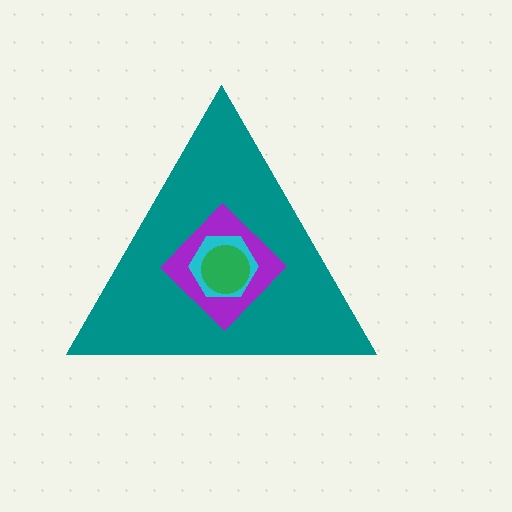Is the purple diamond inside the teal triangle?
Yes.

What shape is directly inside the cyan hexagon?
The green circle.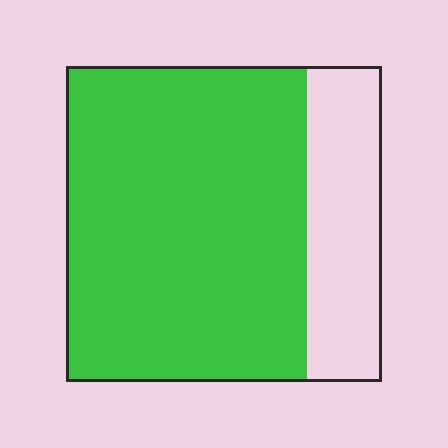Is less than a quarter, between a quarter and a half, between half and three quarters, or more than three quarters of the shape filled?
More than three quarters.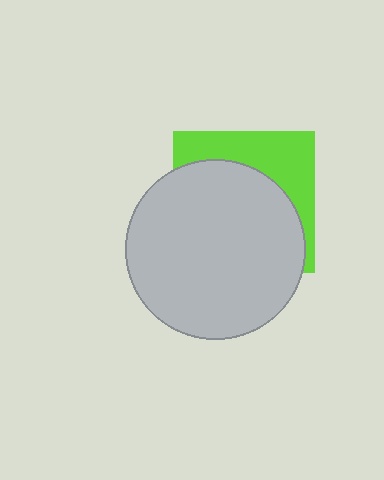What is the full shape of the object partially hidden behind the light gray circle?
The partially hidden object is a lime square.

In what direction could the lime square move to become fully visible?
The lime square could move up. That would shift it out from behind the light gray circle entirely.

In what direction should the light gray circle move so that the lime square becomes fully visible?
The light gray circle should move down. That is the shortest direction to clear the overlap and leave the lime square fully visible.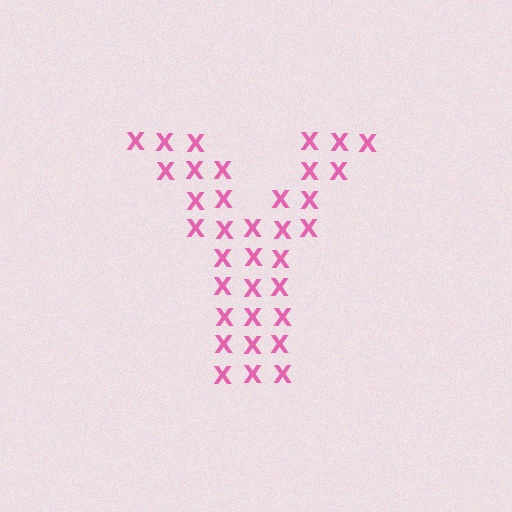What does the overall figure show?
The overall figure shows the letter Y.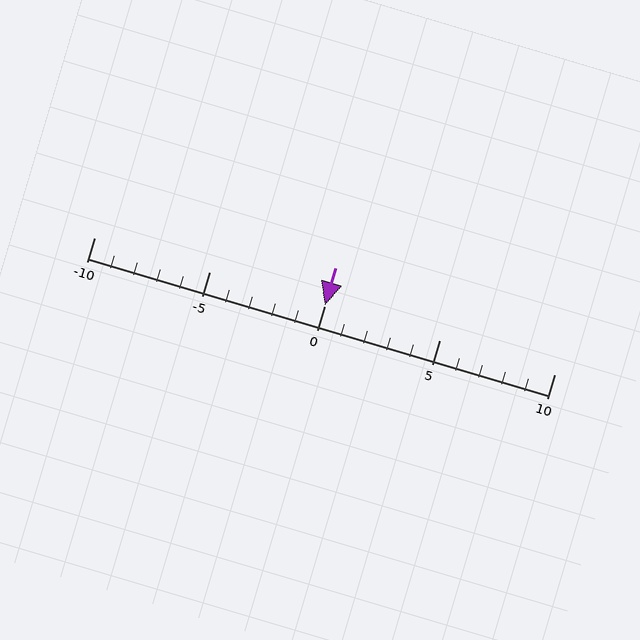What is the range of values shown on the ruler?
The ruler shows values from -10 to 10.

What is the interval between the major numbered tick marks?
The major tick marks are spaced 5 units apart.